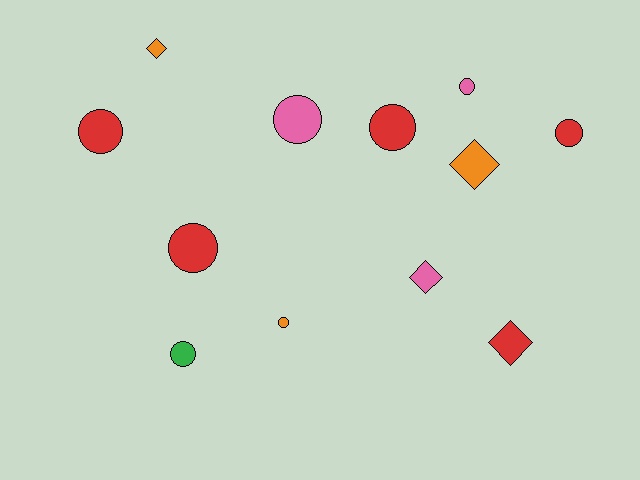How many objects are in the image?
There are 12 objects.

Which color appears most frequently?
Red, with 5 objects.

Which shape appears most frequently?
Circle, with 8 objects.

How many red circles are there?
There are 4 red circles.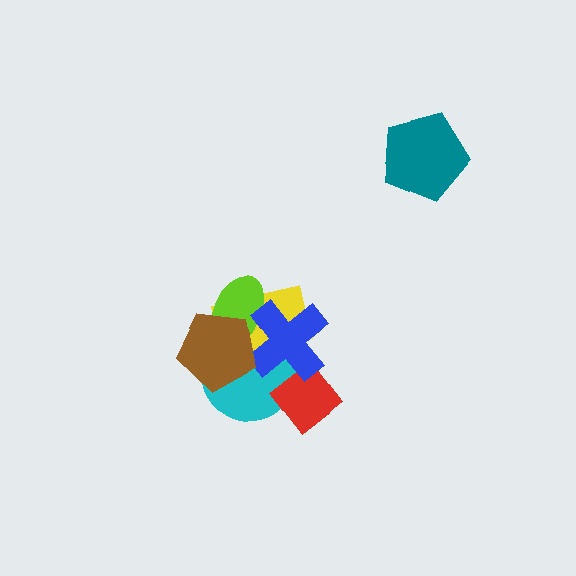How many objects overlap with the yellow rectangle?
4 objects overlap with the yellow rectangle.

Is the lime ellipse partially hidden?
Yes, it is partially covered by another shape.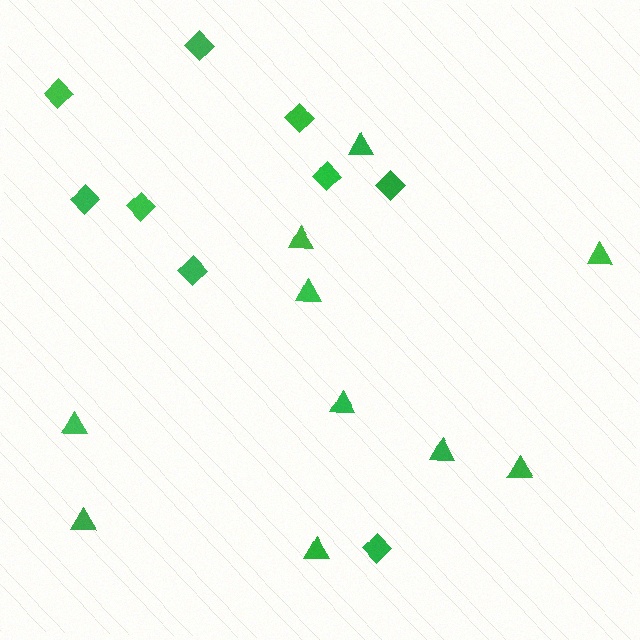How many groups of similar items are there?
There are 2 groups: one group of diamonds (9) and one group of triangles (10).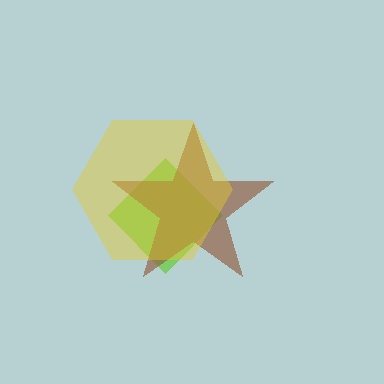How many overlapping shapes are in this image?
There are 3 overlapping shapes in the image.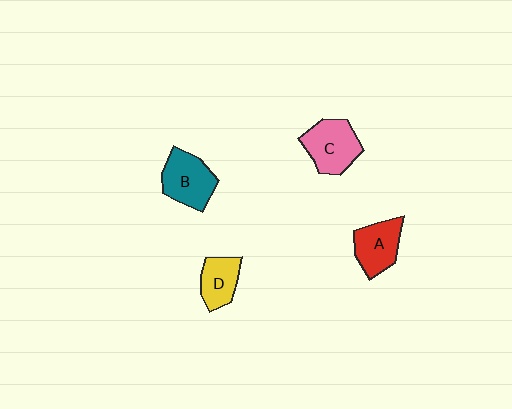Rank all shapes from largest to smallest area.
From largest to smallest: C (pink), B (teal), A (red), D (yellow).